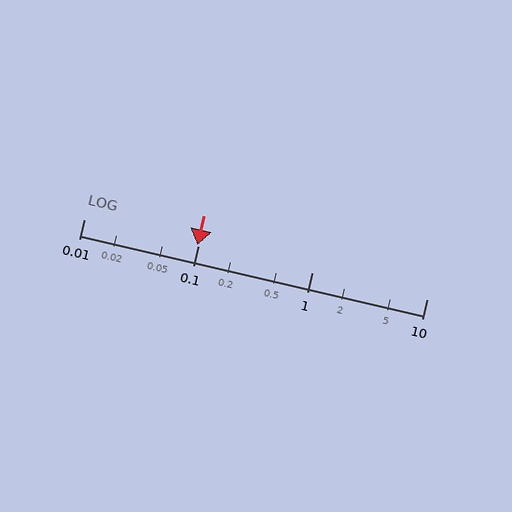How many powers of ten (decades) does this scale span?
The scale spans 3 decades, from 0.01 to 10.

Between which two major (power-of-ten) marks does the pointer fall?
The pointer is between 0.01 and 0.1.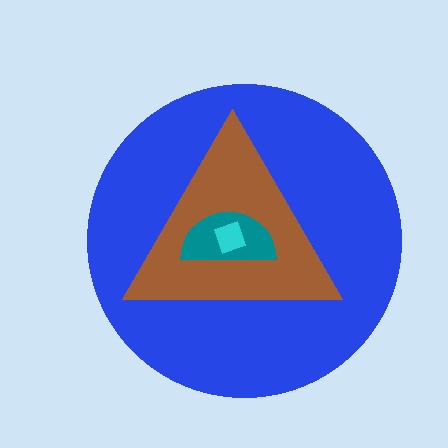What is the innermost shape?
The cyan diamond.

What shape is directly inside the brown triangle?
The teal semicircle.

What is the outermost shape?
The blue circle.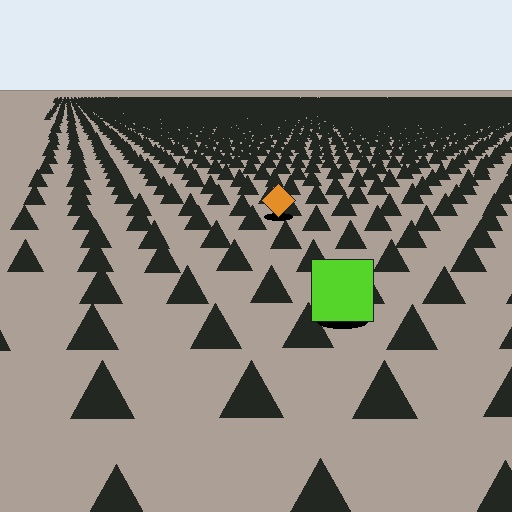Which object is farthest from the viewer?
The orange diamond is farthest from the viewer. It appears smaller and the ground texture around it is denser.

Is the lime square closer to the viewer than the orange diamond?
Yes. The lime square is closer — you can tell from the texture gradient: the ground texture is coarser near it.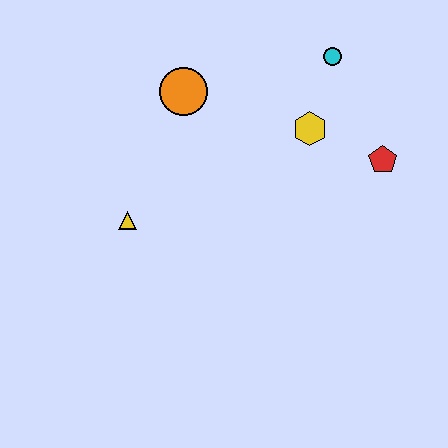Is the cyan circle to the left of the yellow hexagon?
No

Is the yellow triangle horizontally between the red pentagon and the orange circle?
No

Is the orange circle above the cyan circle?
No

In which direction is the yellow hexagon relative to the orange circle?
The yellow hexagon is to the right of the orange circle.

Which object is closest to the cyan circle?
The yellow hexagon is closest to the cyan circle.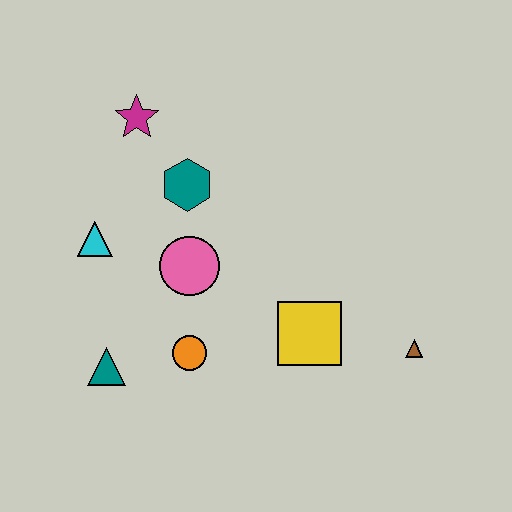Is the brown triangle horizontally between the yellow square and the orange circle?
No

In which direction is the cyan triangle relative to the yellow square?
The cyan triangle is to the left of the yellow square.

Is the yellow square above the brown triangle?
Yes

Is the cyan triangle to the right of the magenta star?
No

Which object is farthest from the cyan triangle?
The brown triangle is farthest from the cyan triangle.